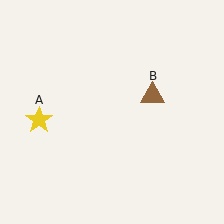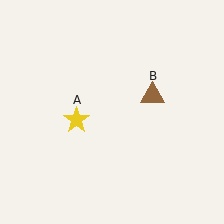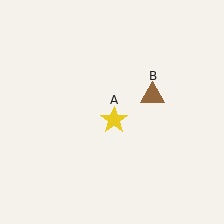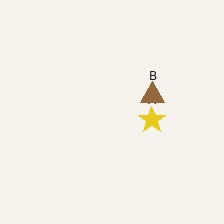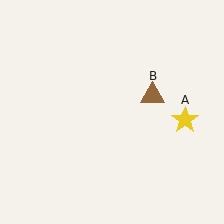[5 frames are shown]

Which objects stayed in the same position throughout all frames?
Brown triangle (object B) remained stationary.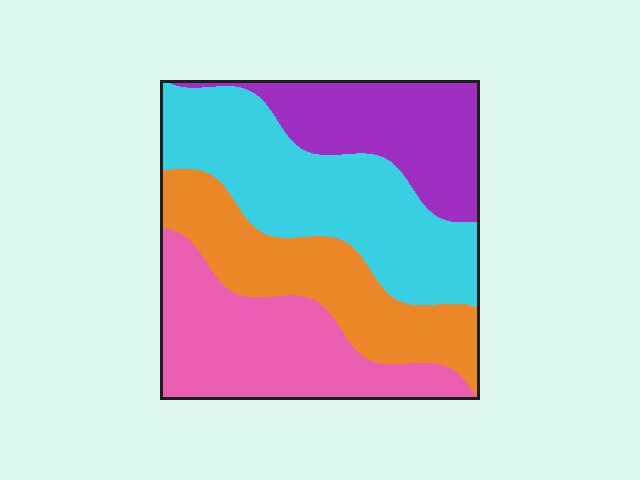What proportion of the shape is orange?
Orange takes up about one quarter (1/4) of the shape.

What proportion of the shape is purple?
Purple takes up about one fifth (1/5) of the shape.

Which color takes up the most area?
Cyan, at roughly 30%.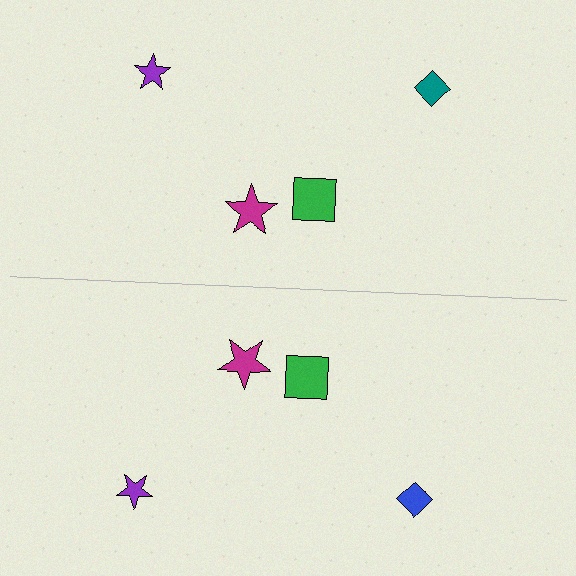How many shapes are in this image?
There are 8 shapes in this image.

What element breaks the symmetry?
The blue diamond on the bottom side breaks the symmetry — its mirror counterpart is teal.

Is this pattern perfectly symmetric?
No, the pattern is not perfectly symmetric. The blue diamond on the bottom side breaks the symmetry — its mirror counterpart is teal.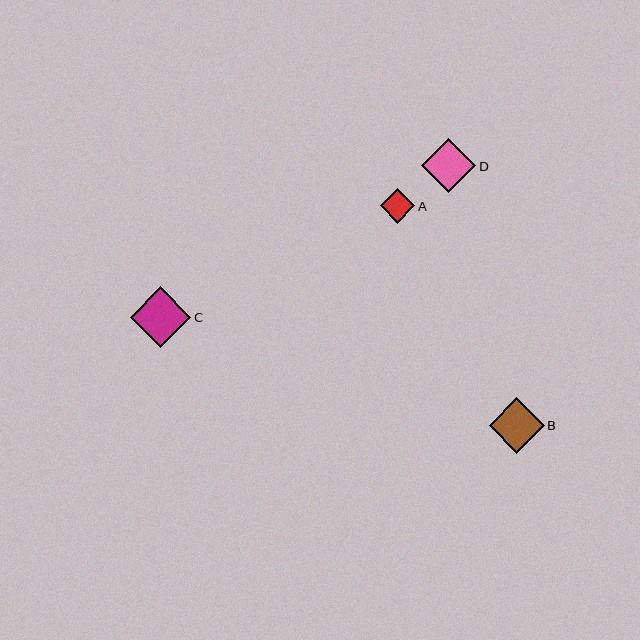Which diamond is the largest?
Diamond C is the largest with a size of approximately 61 pixels.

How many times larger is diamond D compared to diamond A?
Diamond D is approximately 1.6 times the size of diamond A.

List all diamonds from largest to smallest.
From largest to smallest: C, B, D, A.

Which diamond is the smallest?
Diamond A is the smallest with a size of approximately 35 pixels.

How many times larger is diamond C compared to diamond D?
Diamond C is approximately 1.1 times the size of diamond D.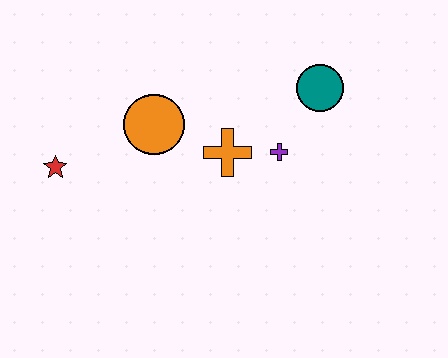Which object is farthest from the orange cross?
The red star is farthest from the orange cross.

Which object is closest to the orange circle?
The orange cross is closest to the orange circle.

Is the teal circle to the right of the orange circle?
Yes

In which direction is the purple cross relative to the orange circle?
The purple cross is to the right of the orange circle.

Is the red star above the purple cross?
No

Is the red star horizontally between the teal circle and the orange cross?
No